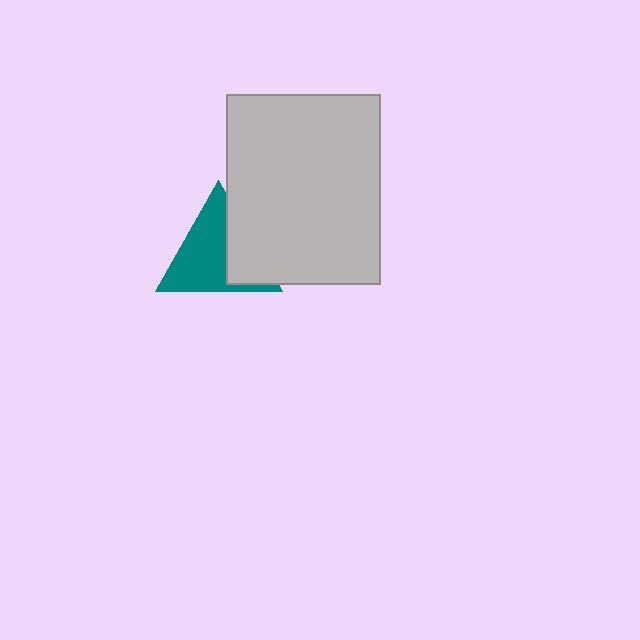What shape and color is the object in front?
The object in front is a light gray rectangle.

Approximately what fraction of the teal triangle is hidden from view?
Roughly 35% of the teal triangle is hidden behind the light gray rectangle.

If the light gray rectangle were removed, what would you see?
You would see the complete teal triangle.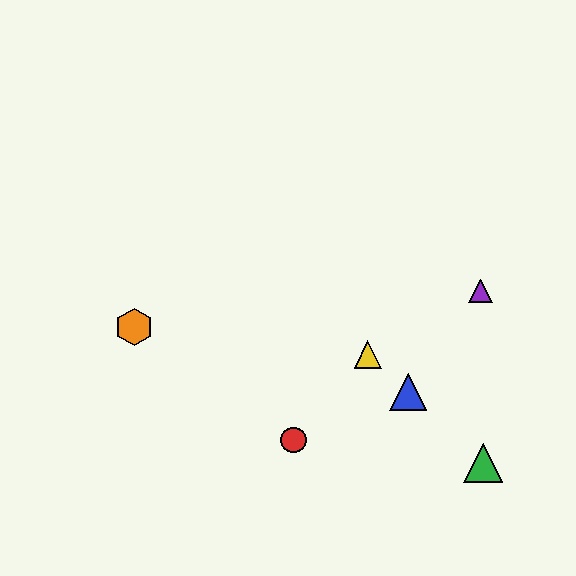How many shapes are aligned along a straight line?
3 shapes (the blue triangle, the green triangle, the yellow triangle) are aligned along a straight line.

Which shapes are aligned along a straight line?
The blue triangle, the green triangle, the yellow triangle are aligned along a straight line.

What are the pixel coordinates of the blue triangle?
The blue triangle is at (408, 392).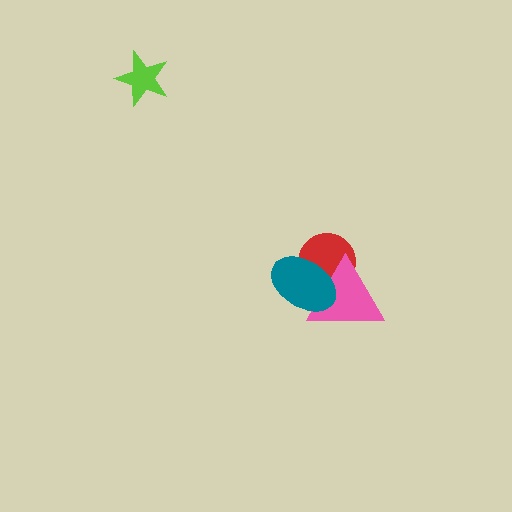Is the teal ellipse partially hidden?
No, no other shape covers it.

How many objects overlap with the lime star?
0 objects overlap with the lime star.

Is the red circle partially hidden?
Yes, it is partially covered by another shape.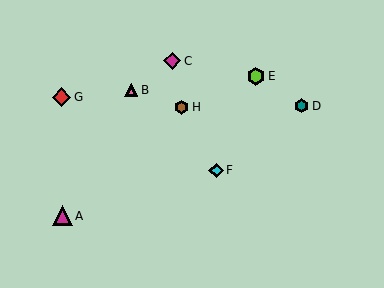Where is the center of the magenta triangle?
The center of the magenta triangle is at (62, 216).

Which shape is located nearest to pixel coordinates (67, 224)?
The magenta triangle (labeled A) at (62, 216) is nearest to that location.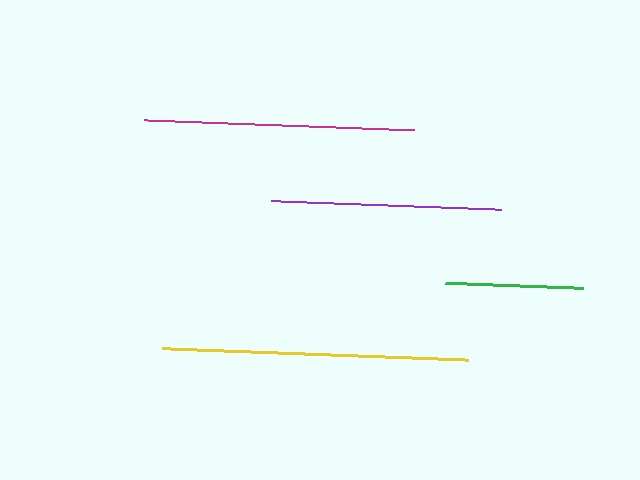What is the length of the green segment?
The green segment is approximately 138 pixels long.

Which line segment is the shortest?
The green line is the shortest at approximately 138 pixels.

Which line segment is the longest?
The yellow line is the longest at approximately 305 pixels.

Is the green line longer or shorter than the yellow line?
The yellow line is longer than the green line.